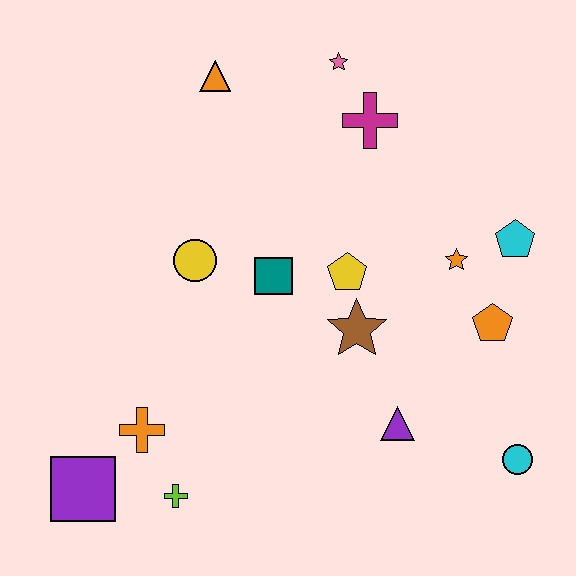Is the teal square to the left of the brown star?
Yes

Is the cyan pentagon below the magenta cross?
Yes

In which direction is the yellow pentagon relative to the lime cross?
The yellow pentagon is above the lime cross.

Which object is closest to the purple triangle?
The brown star is closest to the purple triangle.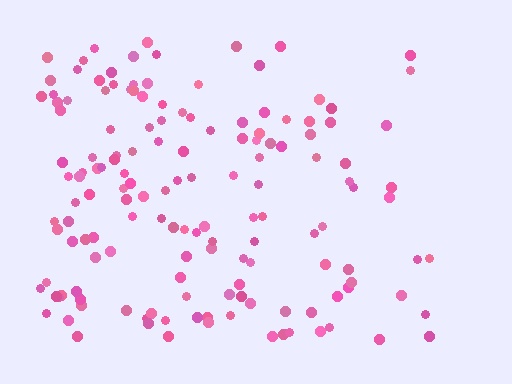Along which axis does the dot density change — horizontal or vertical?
Horizontal.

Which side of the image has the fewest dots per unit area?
The right.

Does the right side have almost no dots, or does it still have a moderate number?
Still a moderate number, just noticeably fewer than the left.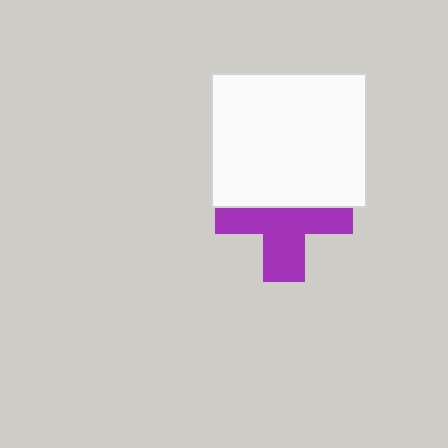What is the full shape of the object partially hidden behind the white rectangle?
The partially hidden object is a purple cross.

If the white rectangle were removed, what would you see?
You would see the complete purple cross.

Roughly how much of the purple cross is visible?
About half of it is visible (roughly 57%).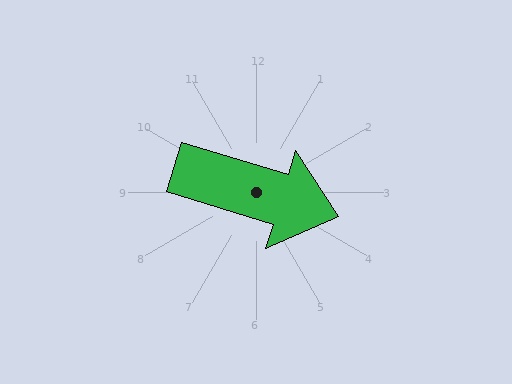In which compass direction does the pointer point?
East.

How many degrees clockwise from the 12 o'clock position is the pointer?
Approximately 107 degrees.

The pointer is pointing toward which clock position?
Roughly 4 o'clock.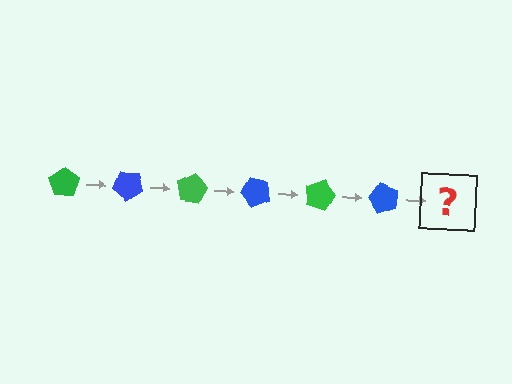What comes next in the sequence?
The next element should be a green pentagon, rotated 240 degrees from the start.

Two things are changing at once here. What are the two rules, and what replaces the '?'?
The two rules are that it rotates 40 degrees each step and the color cycles through green and blue. The '?' should be a green pentagon, rotated 240 degrees from the start.